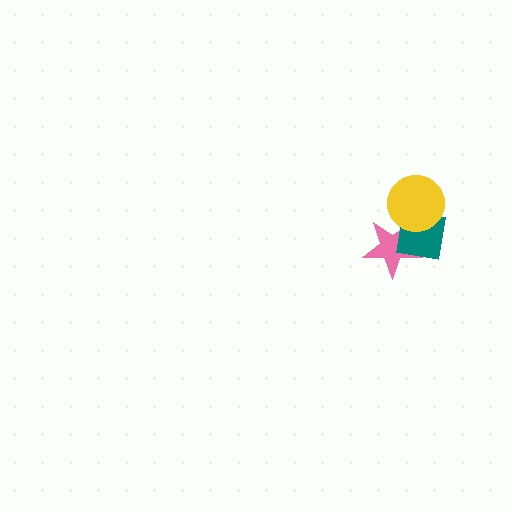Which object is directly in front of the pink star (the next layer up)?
The teal square is directly in front of the pink star.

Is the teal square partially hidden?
Yes, it is partially covered by another shape.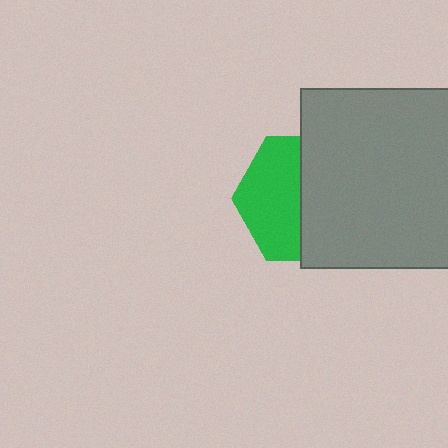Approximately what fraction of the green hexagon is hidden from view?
Roughly 53% of the green hexagon is hidden behind the gray rectangle.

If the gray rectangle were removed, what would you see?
You would see the complete green hexagon.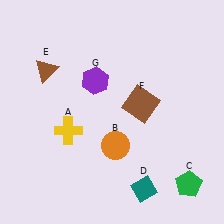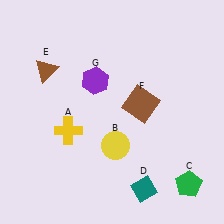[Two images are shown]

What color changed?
The circle (B) changed from orange in Image 1 to yellow in Image 2.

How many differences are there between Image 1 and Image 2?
There is 1 difference between the two images.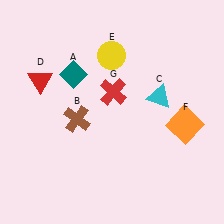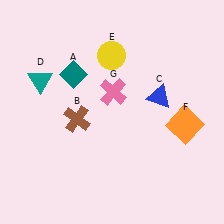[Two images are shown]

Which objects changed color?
C changed from cyan to blue. D changed from red to teal. G changed from red to pink.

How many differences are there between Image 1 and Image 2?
There are 3 differences between the two images.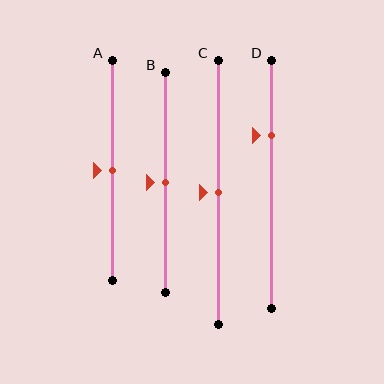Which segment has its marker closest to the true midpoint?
Segment A has its marker closest to the true midpoint.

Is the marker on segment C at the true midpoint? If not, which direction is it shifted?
Yes, the marker on segment C is at the true midpoint.